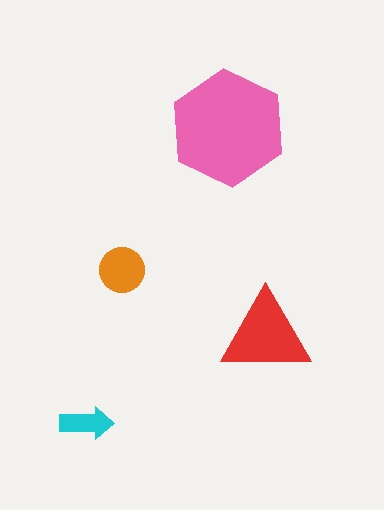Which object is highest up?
The pink hexagon is topmost.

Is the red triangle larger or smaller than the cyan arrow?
Larger.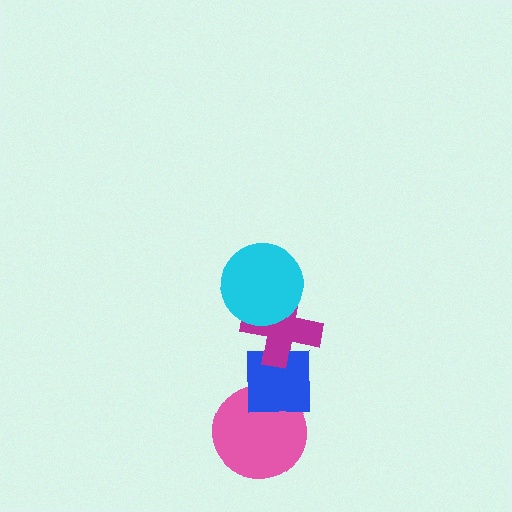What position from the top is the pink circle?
The pink circle is 4th from the top.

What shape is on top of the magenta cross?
The cyan circle is on top of the magenta cross.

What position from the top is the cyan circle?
The cyan circle is 1st from the top.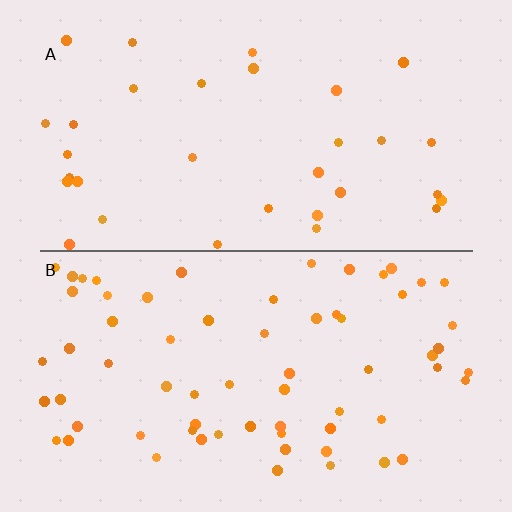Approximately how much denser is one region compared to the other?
Approximately 2.0× — region B over region A.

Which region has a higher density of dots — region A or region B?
B (the bottom).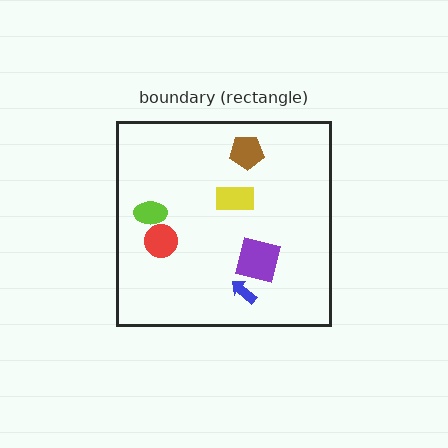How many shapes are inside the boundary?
6 inside, 0 outside.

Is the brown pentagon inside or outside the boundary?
Inside.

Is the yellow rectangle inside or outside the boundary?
Inside.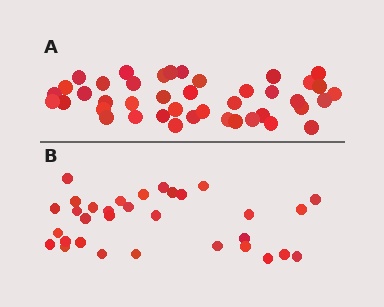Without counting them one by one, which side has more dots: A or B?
Region A (the top region) has more dots.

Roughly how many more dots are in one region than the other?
Region A has roughly 10 or so more dots than region B.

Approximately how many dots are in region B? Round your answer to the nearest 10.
About 30 dots. (The exact count is 32, which rounds to 30.)